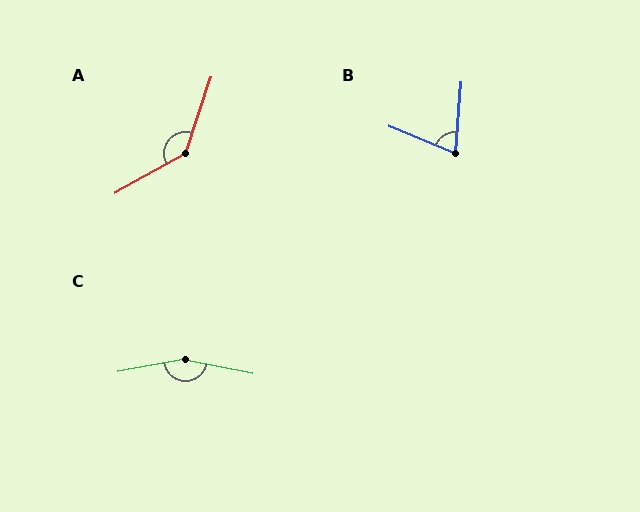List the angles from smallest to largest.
B (72°), A (138°), C (158°).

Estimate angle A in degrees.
Approximately 138 degrees.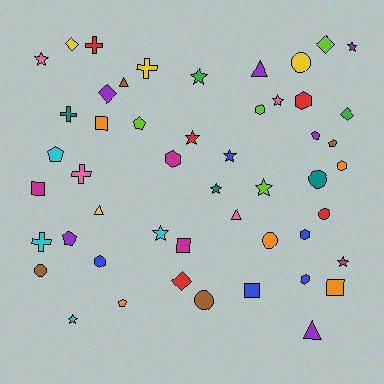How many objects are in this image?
There are 50 objects.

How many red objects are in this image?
There are 5 red objects.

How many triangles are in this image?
There are 5 triangles.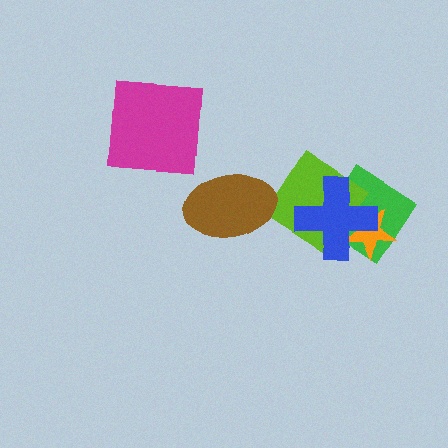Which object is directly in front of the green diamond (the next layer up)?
The lime diamond is directly in front of the green diamond.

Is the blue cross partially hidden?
No, no other shape covers it.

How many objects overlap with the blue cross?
3 objects overlap with the blue cross.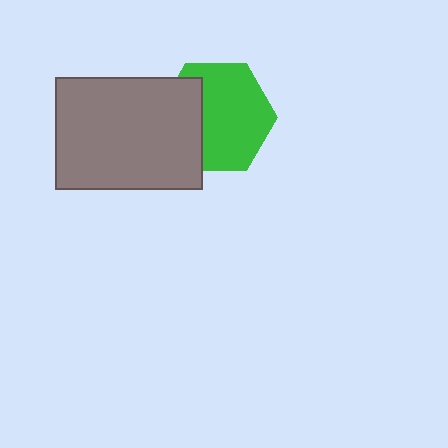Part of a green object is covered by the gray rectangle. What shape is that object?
It is a hexagon.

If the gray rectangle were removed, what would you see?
You would see the complete green hexagon.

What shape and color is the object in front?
The object in front is a gray rectangle.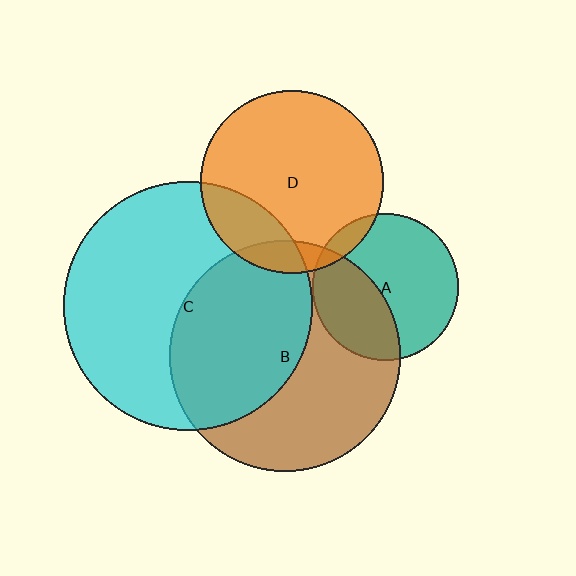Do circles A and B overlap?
Yes.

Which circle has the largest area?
Circle C (cyan).